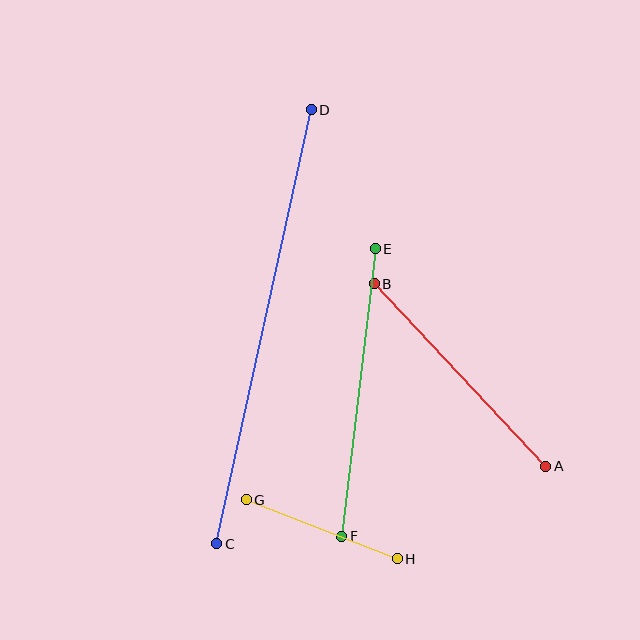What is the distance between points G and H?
The distance is approximately 162 pixels.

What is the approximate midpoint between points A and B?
The midpoint is at approximately (460, 375) pixels.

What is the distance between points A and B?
The distance is approximately 250 pixels.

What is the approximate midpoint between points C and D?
The midpoint is at approximately (264, 327) pixels.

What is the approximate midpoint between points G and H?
The midpoint is at approximately (322, 529) pixels.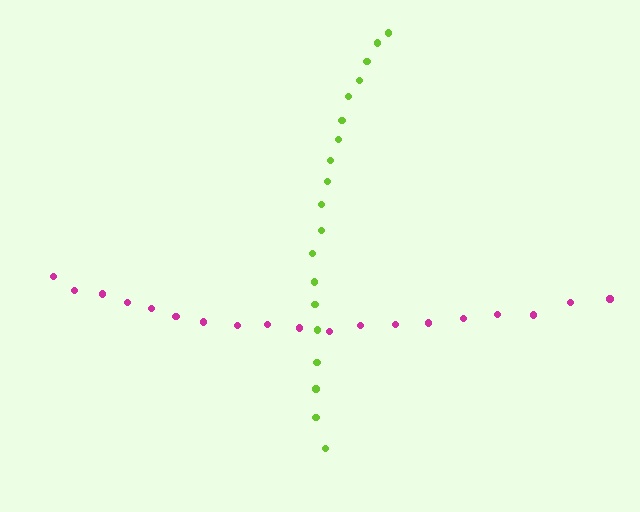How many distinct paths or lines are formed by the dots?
There are 2 distinct paths.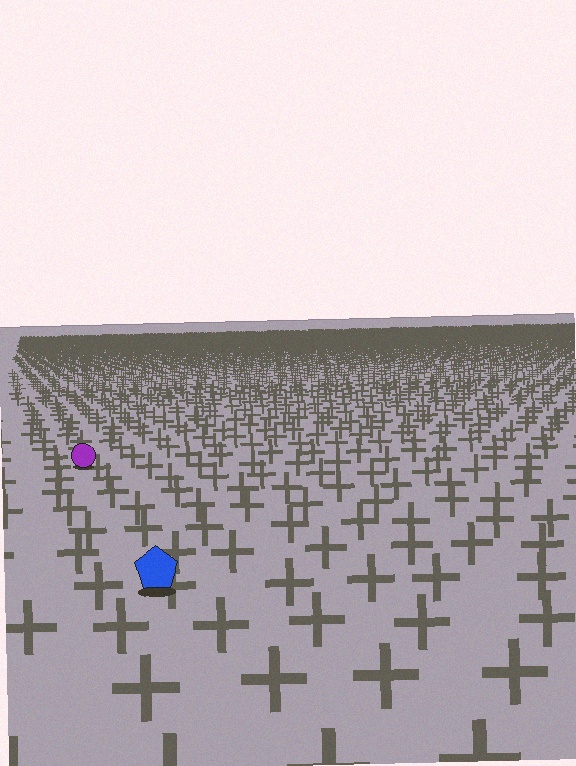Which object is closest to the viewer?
The blue pentagon is closest. The texture marks near it are larger and more spread out.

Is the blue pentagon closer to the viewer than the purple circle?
Yes. The blue pentagon is closer — you can tell from the texture gradient: the ground texture is coarser near it.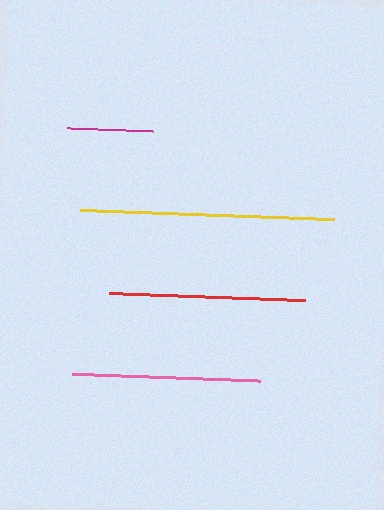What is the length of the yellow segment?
The yellow segment is approximately 256 pixels long.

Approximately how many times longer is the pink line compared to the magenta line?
The pink line is approximately 2.1 times the length of the magenta line.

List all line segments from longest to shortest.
From longest to shortest: yellow, red, pink, magenta.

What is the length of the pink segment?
The pink segment is approximately 188 pixels long.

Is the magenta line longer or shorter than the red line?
The red line is longer than the magenta line.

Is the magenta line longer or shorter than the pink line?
The pink line is longer than the magenta line.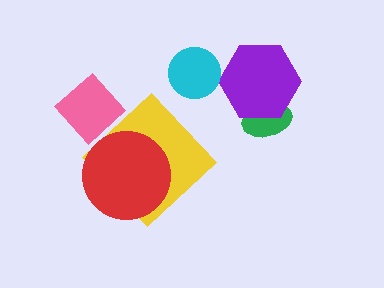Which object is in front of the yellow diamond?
The red circle is in front of the yellow diamond.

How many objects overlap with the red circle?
1 object overlaps with the red circle.